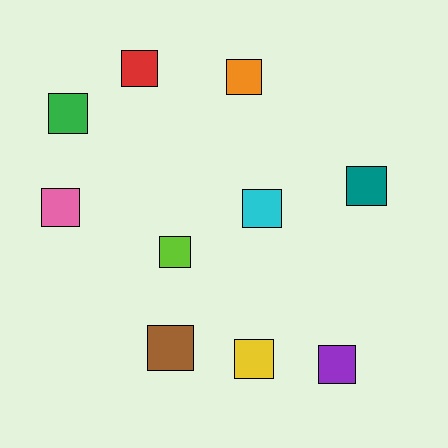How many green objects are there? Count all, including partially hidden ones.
There is 1 green object.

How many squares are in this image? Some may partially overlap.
There are 10 squares.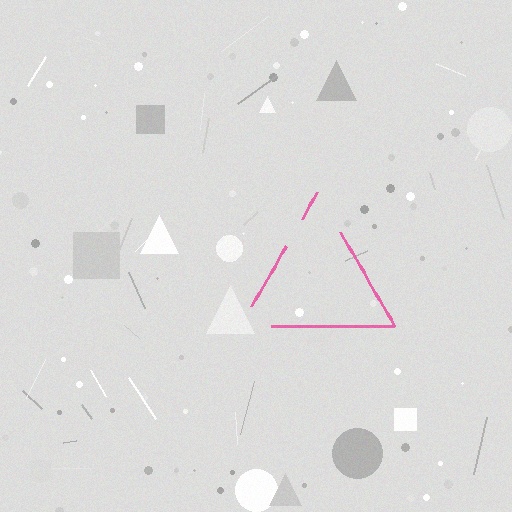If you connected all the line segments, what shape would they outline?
They would outline a triangle.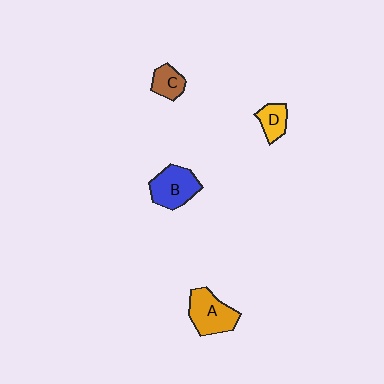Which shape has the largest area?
Shape A (orange).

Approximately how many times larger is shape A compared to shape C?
Approximately 1.9 times.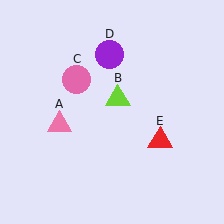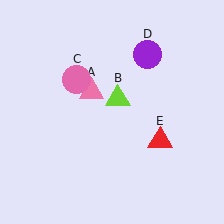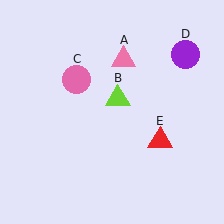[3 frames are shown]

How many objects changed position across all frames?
2 objects changed position: pink triangle (object A), purple circle (object D).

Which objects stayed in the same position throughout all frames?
Lime triangle (object B) and pink circle (object C) and red triangle (object E) remained stationary.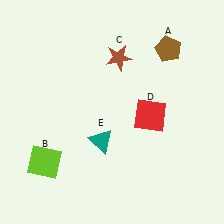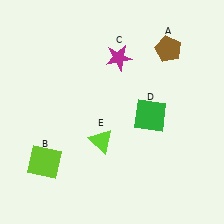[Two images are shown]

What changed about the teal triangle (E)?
In Image 1, E is teal. In Image 2, it changed to lime.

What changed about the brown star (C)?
In Image 1, C is brown. In Image 2, it changed to magenta.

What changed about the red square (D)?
In Image 1, D is red. In Image 2, it changed to green.